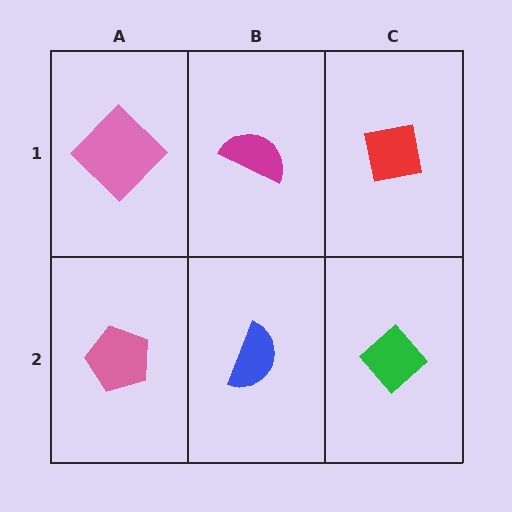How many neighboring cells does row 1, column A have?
2.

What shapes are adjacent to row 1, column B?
A blue semicircle (row 2, column B), a pink diamond (row 1, column A), a red square (row 1, column C).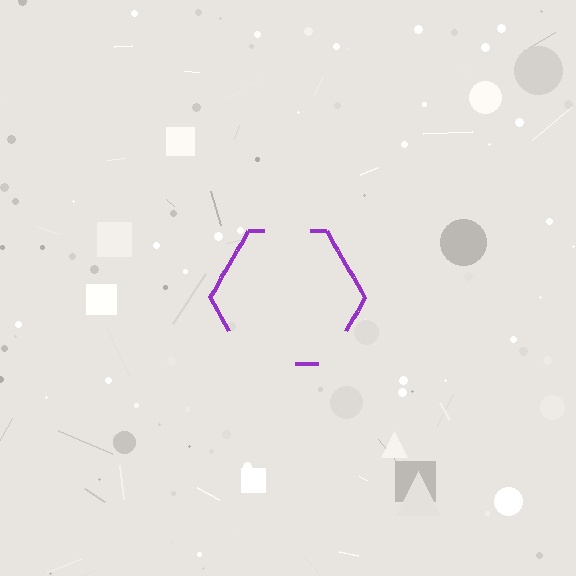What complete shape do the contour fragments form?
The contour fragments form a hexagon.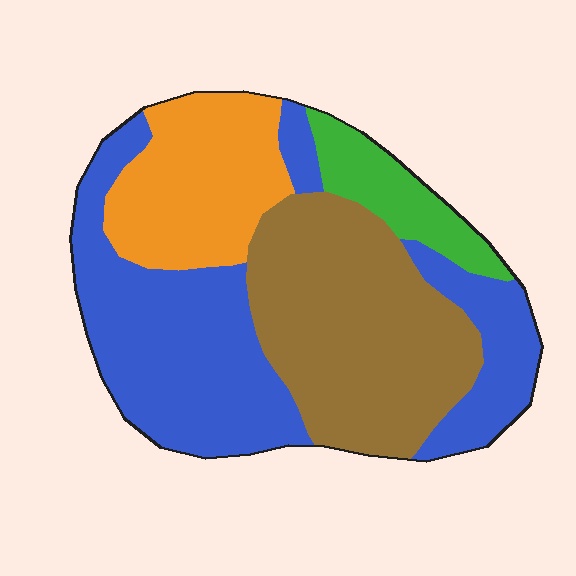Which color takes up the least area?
Green, at roughly 10%.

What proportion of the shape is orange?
Orange takes up between a sixth and a third of the shape.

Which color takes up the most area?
Blue, at roughly 40%.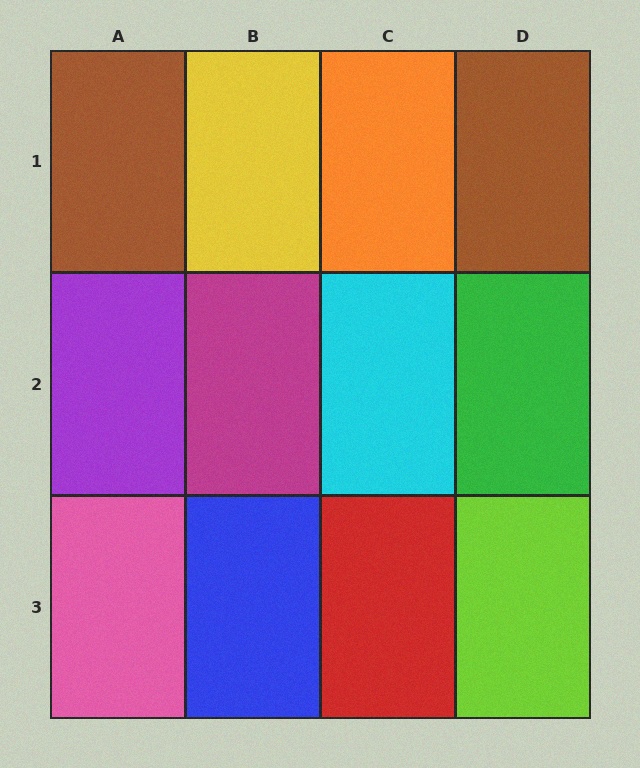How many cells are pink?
1 cell is pink.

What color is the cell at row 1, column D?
Brown.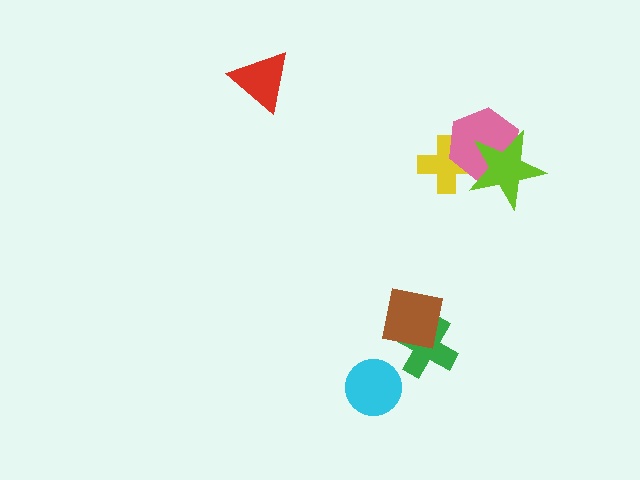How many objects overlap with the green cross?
1 object overlaps with the green cross.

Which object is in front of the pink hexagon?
The lime star is in front of the pink hexagon.